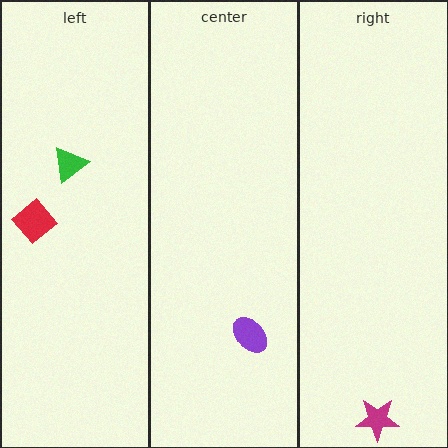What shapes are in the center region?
The purple ellipse.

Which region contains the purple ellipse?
The center region.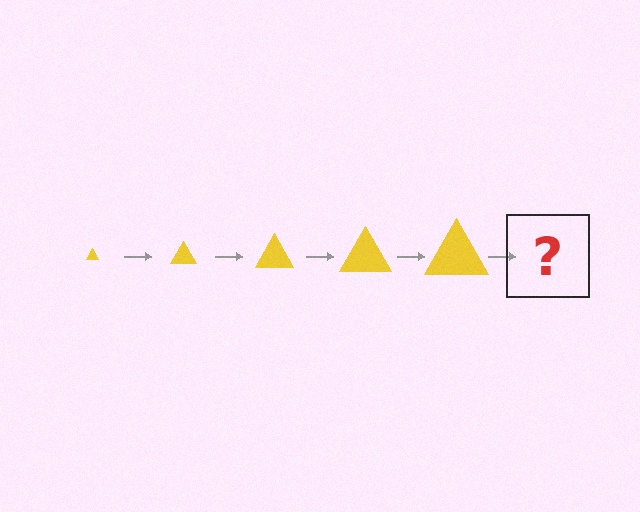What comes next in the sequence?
The next element should be a yellow triangle, larger than the previous one.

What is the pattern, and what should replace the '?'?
The pattern is that the triangle gets progressively larger each step. The '?' should be a yellow triangle, larger than the previous one.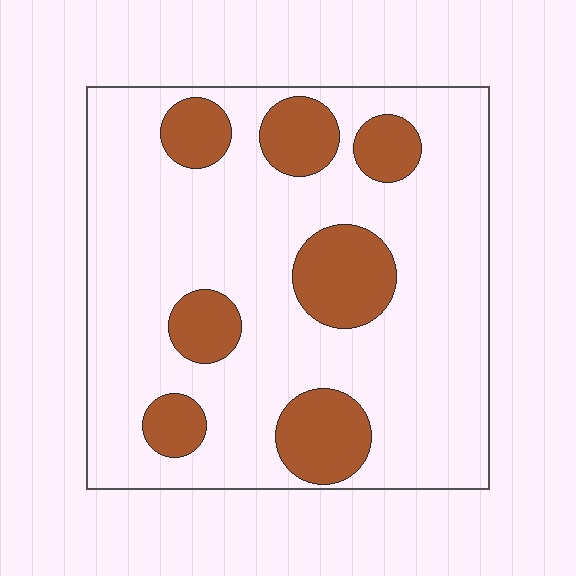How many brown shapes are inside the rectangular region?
7.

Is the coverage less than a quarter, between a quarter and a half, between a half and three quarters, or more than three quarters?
Less than a quarter.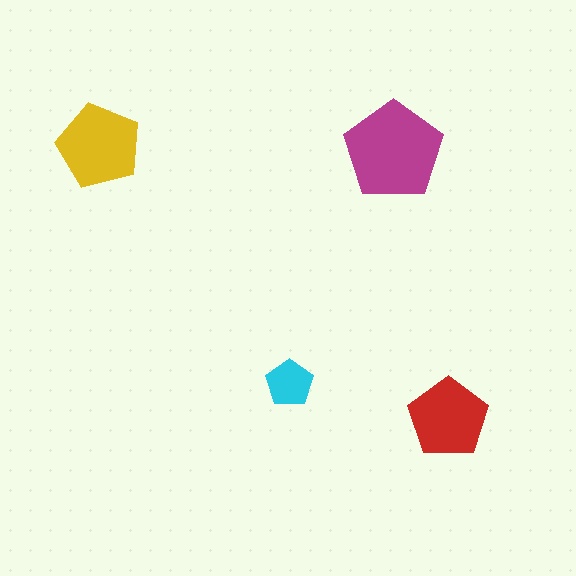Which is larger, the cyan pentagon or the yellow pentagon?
The yellow one.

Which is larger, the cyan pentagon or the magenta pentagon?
The magenta one.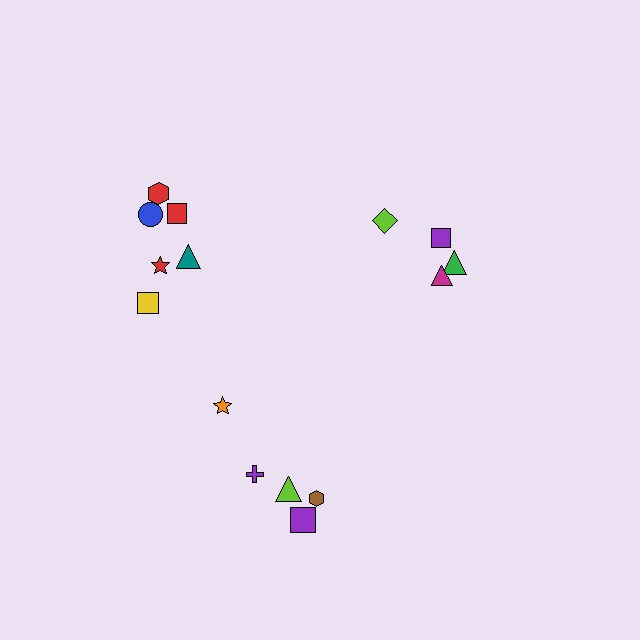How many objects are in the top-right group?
There are 4 objects.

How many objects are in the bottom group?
There are 5 objects.